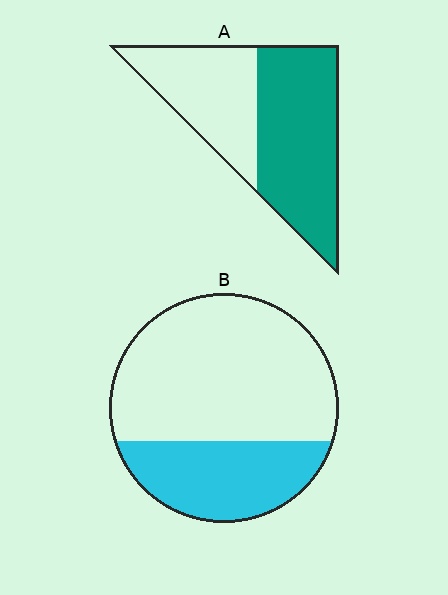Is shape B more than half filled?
No.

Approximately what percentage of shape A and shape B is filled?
A is approximately 60% and B is approximately 30%.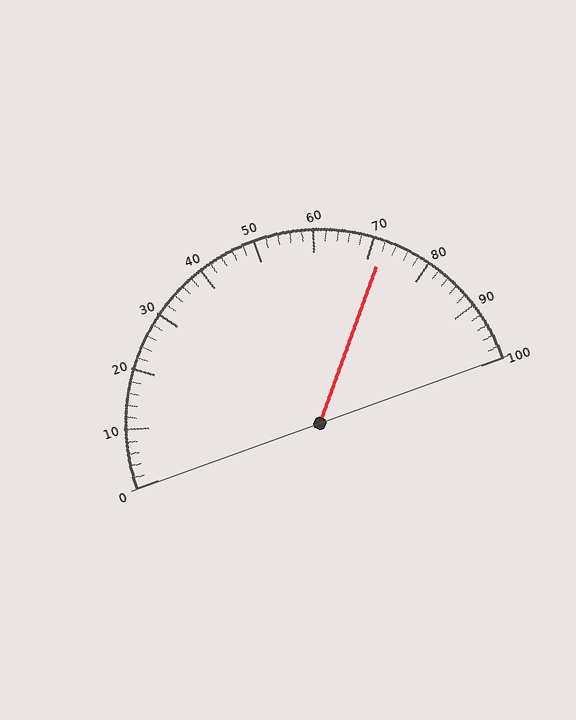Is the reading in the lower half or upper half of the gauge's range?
The reading is in the upper half of the range (0 to 100).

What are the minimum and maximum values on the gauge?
The gauge ranges from 0 to 100.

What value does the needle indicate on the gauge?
The needle indicates approximately 72.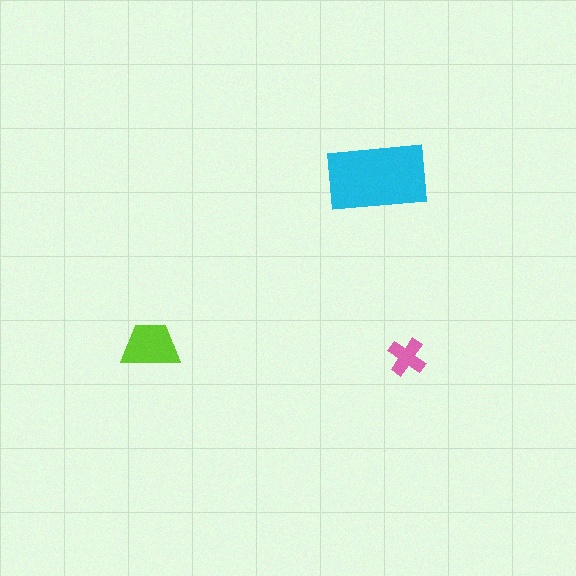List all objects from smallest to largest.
The pink cross, the lime trapezoid, the cyan rectangle.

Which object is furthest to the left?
The lime trapezoid is leftmost.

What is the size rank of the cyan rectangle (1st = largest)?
1st.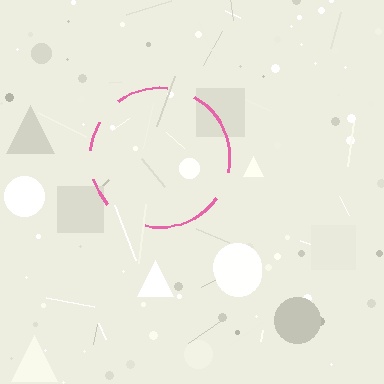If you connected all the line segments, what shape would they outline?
They would outline a circle.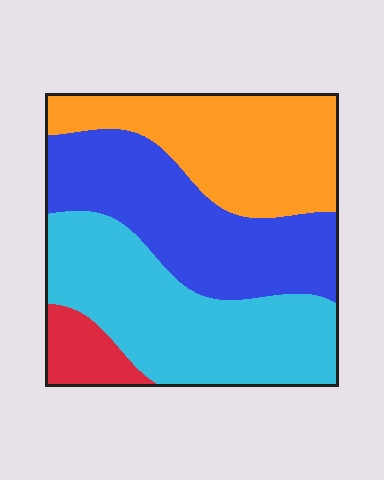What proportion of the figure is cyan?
Cyan takes up about one third (1/3) of the figure.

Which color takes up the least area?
Red, at roughly 5%.